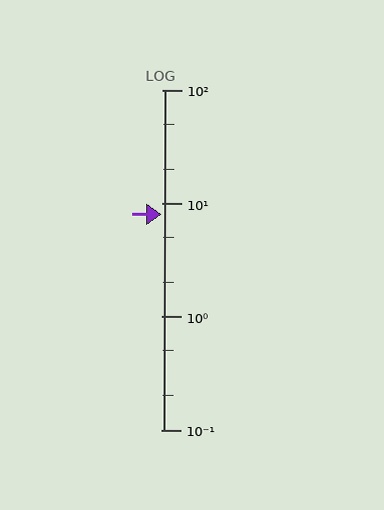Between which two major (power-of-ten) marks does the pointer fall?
The pointer is between 1 and 10.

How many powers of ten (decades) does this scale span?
The scale spans 3 decades, from 0.1 to 100.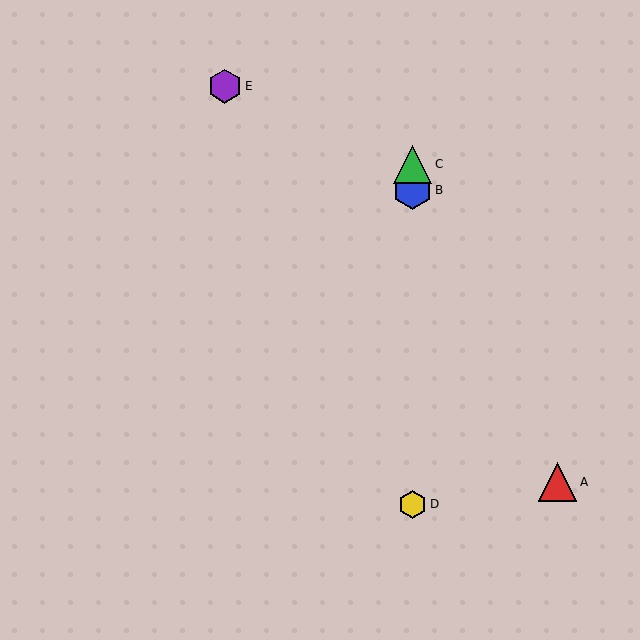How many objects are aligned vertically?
3 objects (B, C, D) are aligned vertically.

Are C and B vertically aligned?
Yes, both are at x≈412.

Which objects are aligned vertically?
Objects B, C, D are aligned vertically.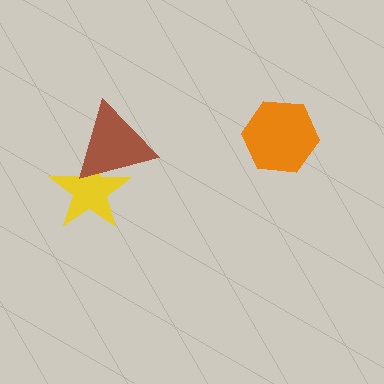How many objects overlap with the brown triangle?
1 object overlaps with the brown triangle.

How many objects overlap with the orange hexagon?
0 objects overlap with the orange hexagon.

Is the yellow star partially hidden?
Yes, it is partially covered by another shape.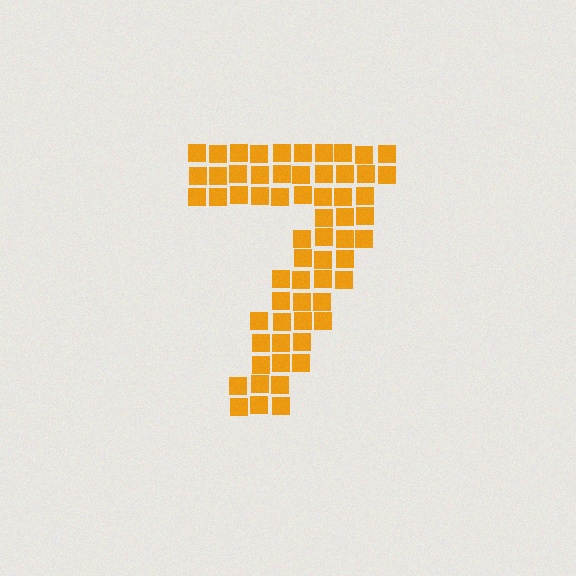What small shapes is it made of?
It is made of small squares.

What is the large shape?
The large shape is the digit 7.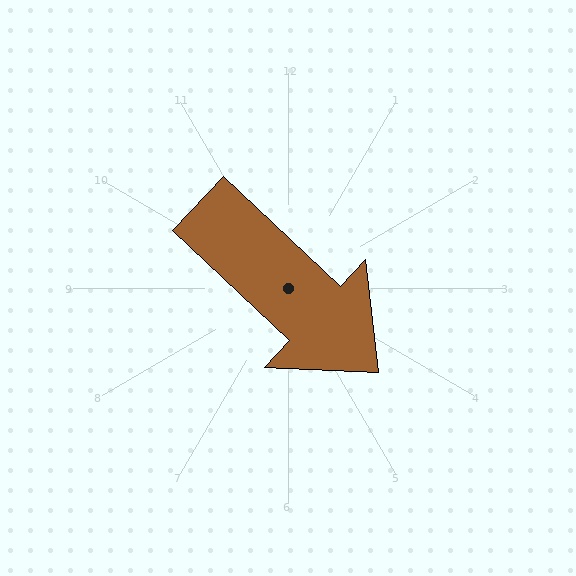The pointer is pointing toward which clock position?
Roughly 4 o'clock.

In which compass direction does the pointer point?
Southeast.